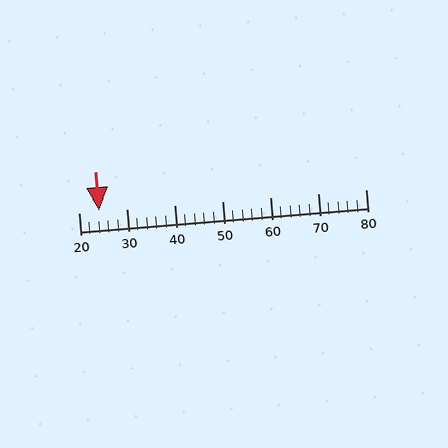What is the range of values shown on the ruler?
The ruler shows values from 20 to 80.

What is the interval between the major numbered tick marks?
The major tick marks are spaced 10 units apart.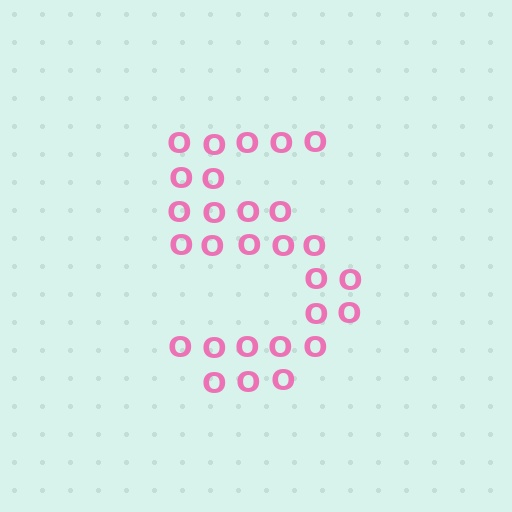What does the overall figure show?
The overall figure shows the digit 5.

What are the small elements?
The small elements are letter O's.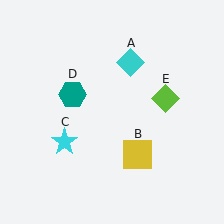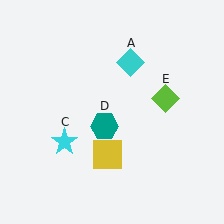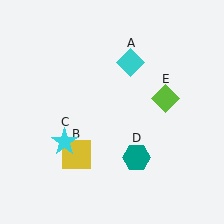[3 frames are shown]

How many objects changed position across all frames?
2 objects changed position: yellow square (object B), teal hexagon (object D).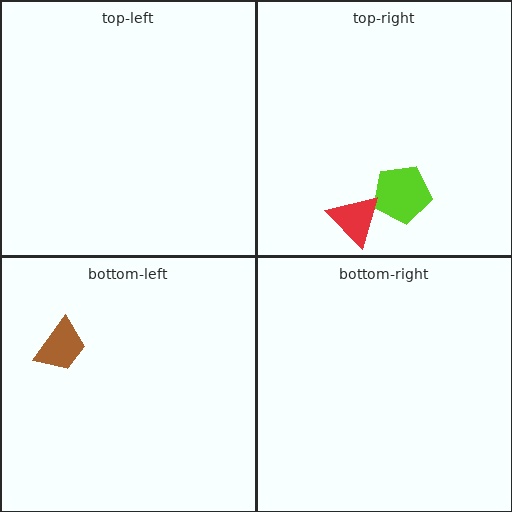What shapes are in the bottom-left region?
The brown trapezoid.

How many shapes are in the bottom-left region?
1.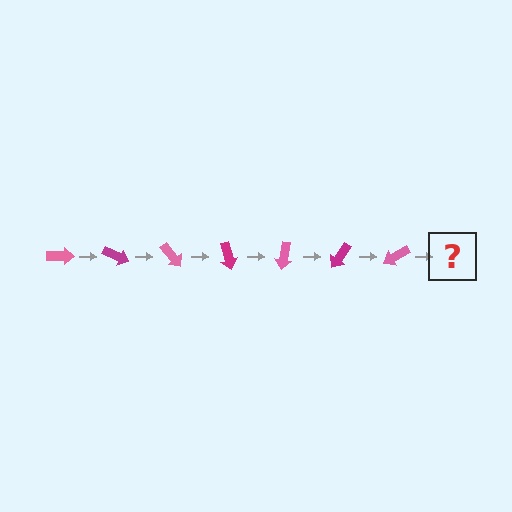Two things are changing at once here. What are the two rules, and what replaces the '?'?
The two rules are that it rotates 25 degrees each step and the color cycles through pink and magenta. The '?' should be a magenta arrow, rotated 175 degrees from the start.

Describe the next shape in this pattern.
It should be a magenta arrow, rotated 175 degrees from the start.